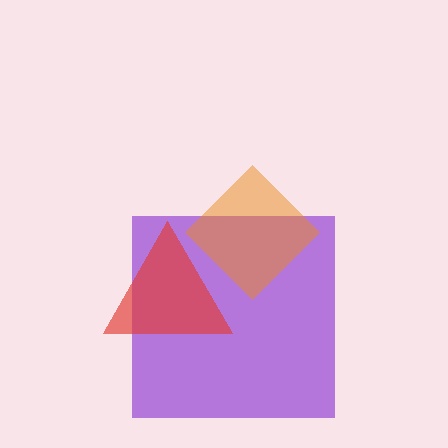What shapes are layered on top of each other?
The layered shapes are: a purple square, a red triangle, an orange diamond.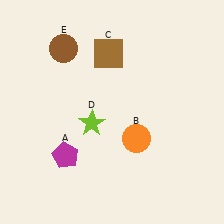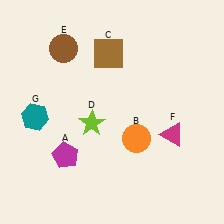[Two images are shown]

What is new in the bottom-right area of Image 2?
A magenta triangle (F) was added in the bottom-right area of Image 2.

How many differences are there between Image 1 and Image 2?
There are 2 differences between the two images.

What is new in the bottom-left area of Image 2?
A teal hexagon (G) was added in the bottom-left area of Image 2.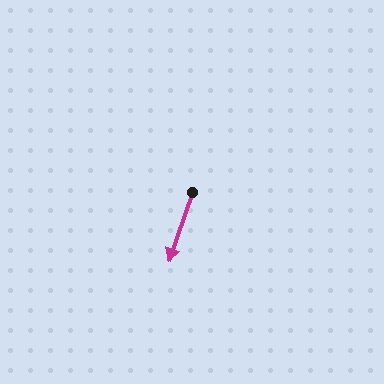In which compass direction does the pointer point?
South.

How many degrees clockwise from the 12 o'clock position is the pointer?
Approximately 199 degrees.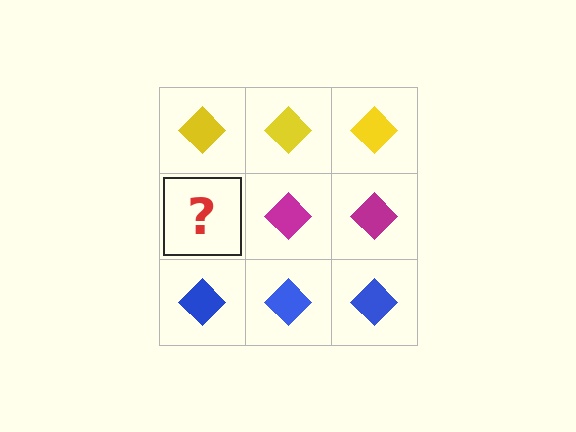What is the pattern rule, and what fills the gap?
The rule is that each row has a consistent color. The gap should be filled with a magenta diamond.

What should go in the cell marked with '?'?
The missing cell should contain a magenta diamond.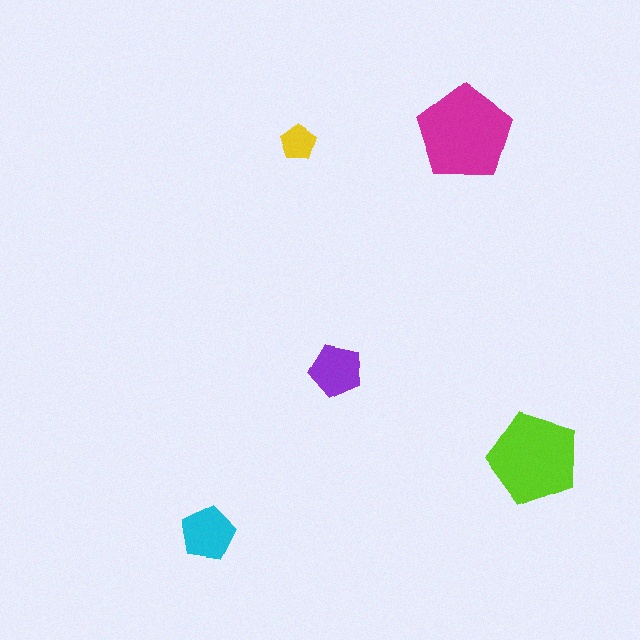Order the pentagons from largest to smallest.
the magenta one, the lime one, the cyan one, the purple one, the yellow one.